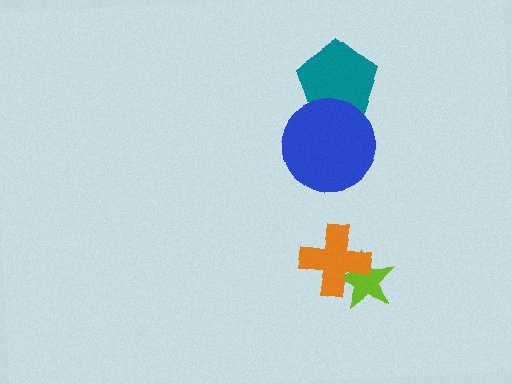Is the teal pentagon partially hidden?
Yes, it is partially covered by another shape.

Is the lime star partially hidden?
Yes, it is partially covered by another shape.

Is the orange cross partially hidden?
No, no other shape covers it.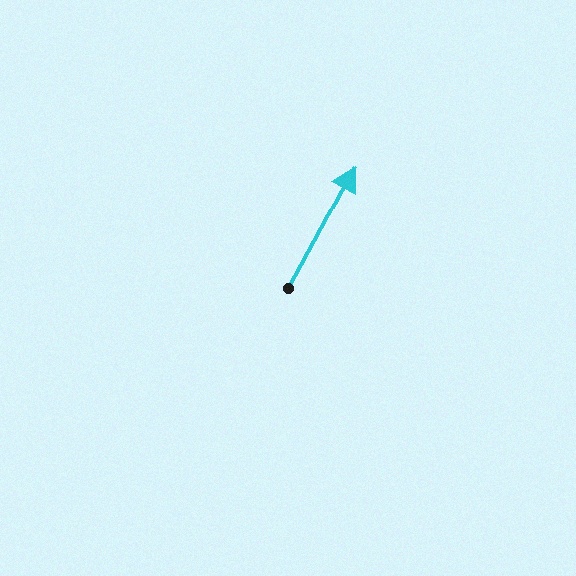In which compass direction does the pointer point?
Northeast.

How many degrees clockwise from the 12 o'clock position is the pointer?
Approximately 29 degrees.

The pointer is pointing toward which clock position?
Roughly 1 o'clock.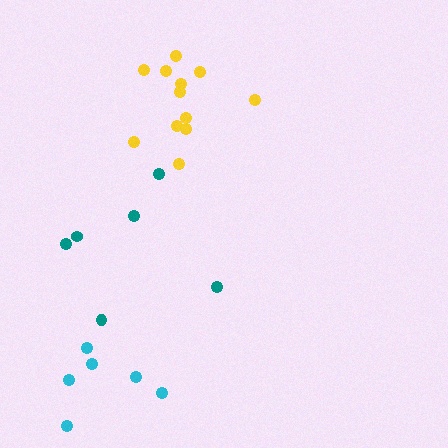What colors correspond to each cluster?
The clusters are colored: cyan, yellow, teal.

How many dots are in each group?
Group 1: 6 dots, Group 2: 12 dots, Group 3: 6 dots (24 total).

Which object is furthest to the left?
The cyan cluster is leftmost.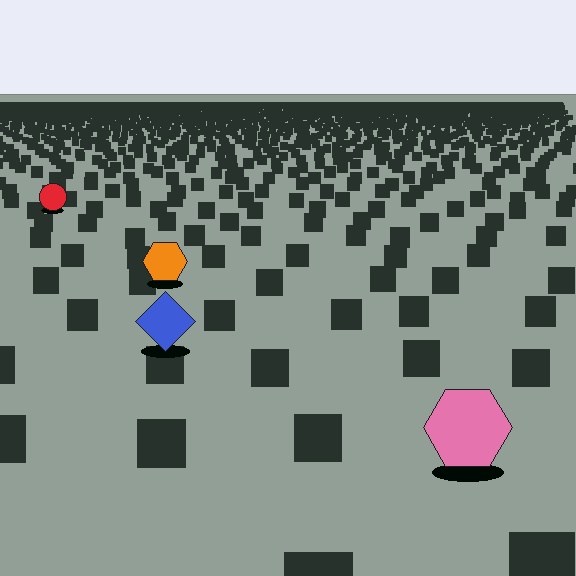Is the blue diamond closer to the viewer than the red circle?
Yes. The blue diamond is closer — you can tell from the texture gradient: the ground texture is coarser near it.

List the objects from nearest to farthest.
From nearest to farthest: the pink hexagon, the blue diamond, the orange hexagon, the red circle.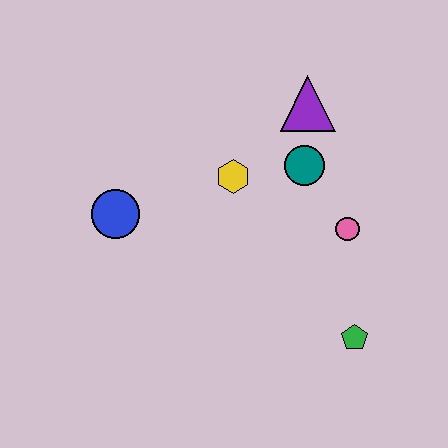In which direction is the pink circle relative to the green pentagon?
The pink circle is above the green pentagon.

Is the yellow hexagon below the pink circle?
No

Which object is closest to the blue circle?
The yellow hexagon is closest to the blue circle.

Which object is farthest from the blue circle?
The green pentagon is farthest from the blue circle.